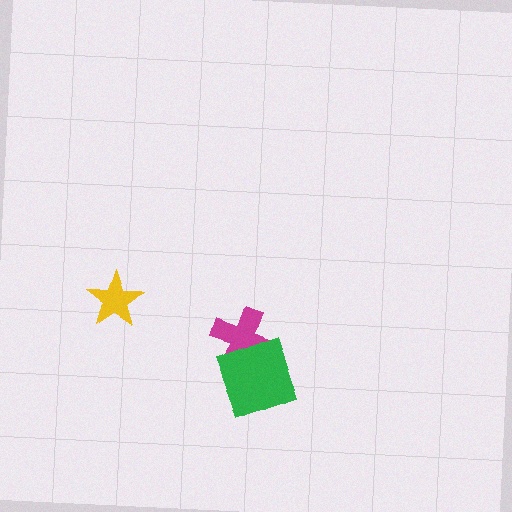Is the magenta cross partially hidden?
Yes, it is partially covered by another shape.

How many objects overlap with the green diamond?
1 object overlaps with the green diamond.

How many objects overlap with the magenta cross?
1 object overlaps with the magenta cross.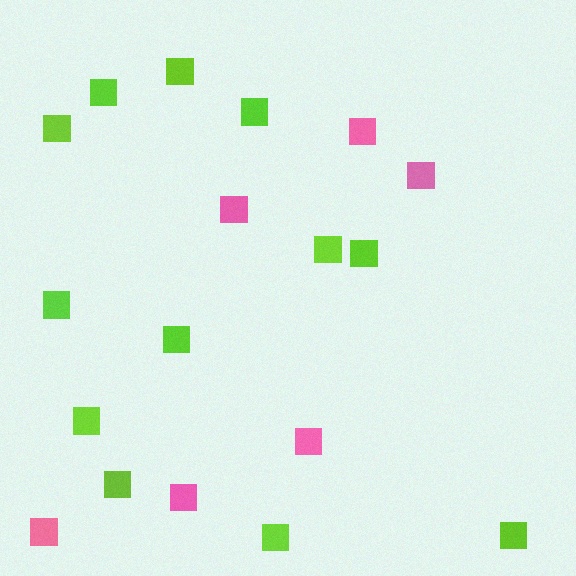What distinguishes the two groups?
There are 2 groups: one group of pink squares (6) and one group of lime squares (12).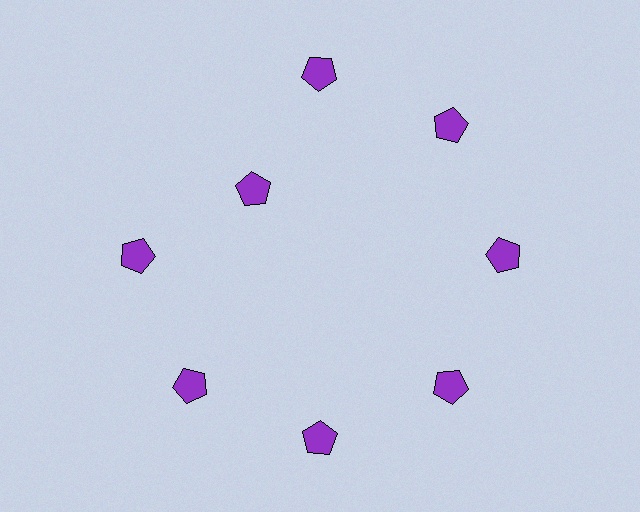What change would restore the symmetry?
The symmetry would be restored by moving it outward, back onto the ring so that all 8 pentagons sit at equal angles and equal distance from the center.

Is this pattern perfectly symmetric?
No. The 8 purple pentagons are arranged in a ring, but one element near the 10 o'clock position is pulled inward toward the center, breaking the 8-fold rotational symmetry.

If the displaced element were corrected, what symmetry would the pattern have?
It would have 8-fold rotational symmetry — the pattern would map onto itself every 45 degrees.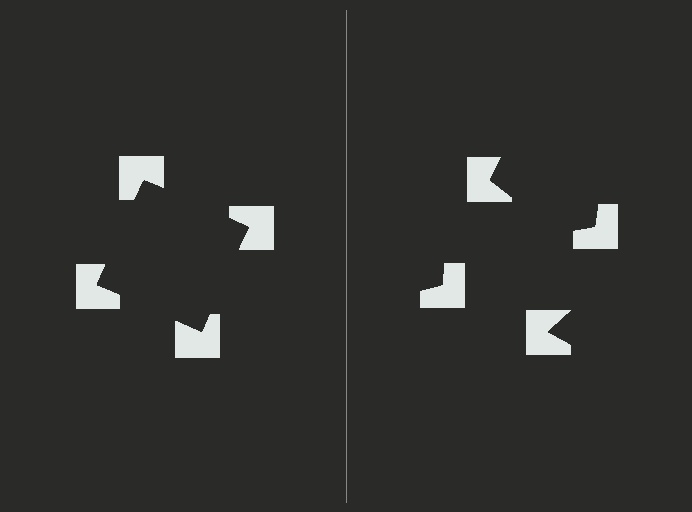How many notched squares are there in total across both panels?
8 — 4 on each side.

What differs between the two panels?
The notched squares are positioned identically on both sides; only the wedge orientations differ. On the left they align to a square; on the right they are misaligned.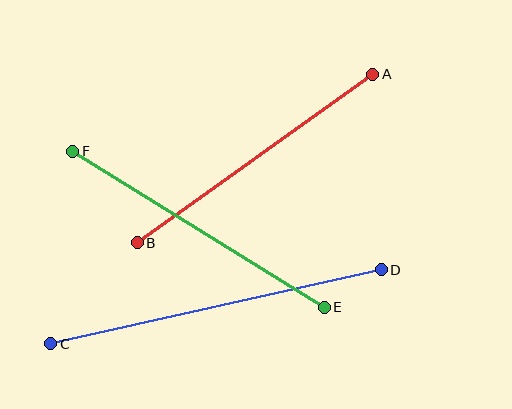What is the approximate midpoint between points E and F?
The midpoint is at approximately (198, 229) pixels.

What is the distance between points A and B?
The distance is approximately 290 pixels.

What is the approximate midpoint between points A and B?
The midpoint is at approximately (255, 159) pixels.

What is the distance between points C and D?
The distance is approximately 339 pixels.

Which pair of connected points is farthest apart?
Points C and D are farthest apart.